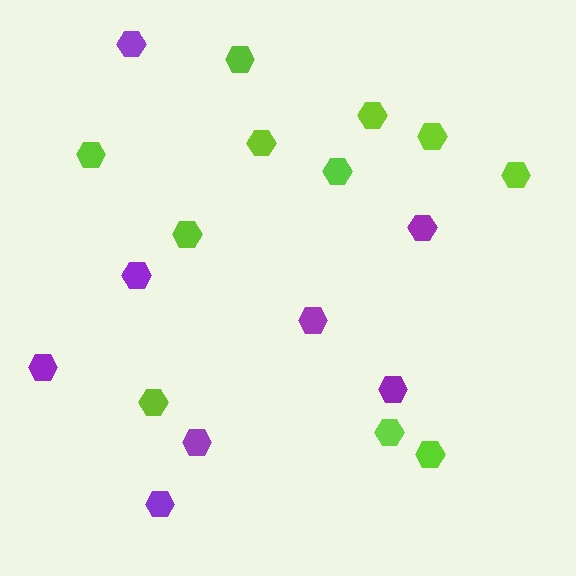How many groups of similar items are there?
There are 2 groups: one group of lime hexagons (11) and one group of purple hexagons (8).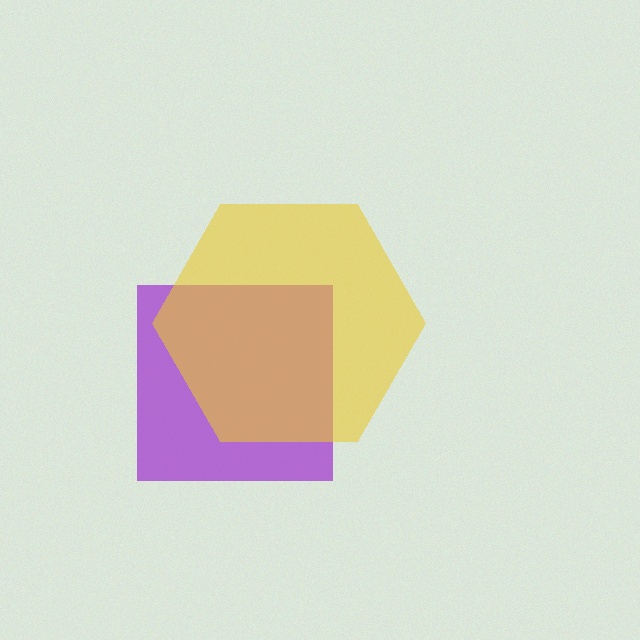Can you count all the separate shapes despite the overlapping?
Yes, there are 2 separate shapes.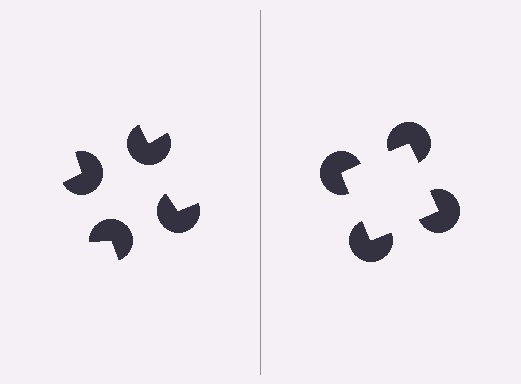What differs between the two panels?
The pac-man discs are positioned identically on both sides; only the wedge orientations differ. On the right they align to a square; on the left they are misaligned.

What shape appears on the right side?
An illusory square.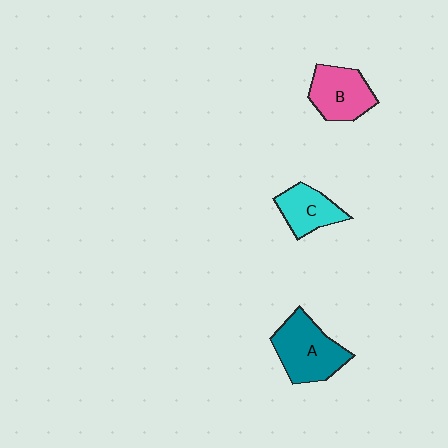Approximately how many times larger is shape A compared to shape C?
Approximately 1.6 times.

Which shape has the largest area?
Shape A (teal).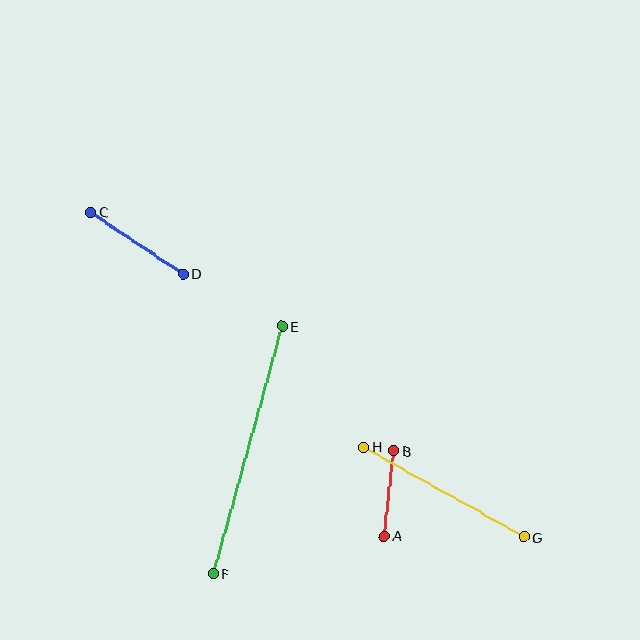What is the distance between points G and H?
The distance is approximately 183 pixels.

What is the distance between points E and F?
The distance is approximately 257 pixels.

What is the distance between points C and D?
The distance is approximately 111 pixels.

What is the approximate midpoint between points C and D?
The midpoint is at approximately (137, 243) pixels.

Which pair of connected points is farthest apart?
Points E and F are farthest apart.